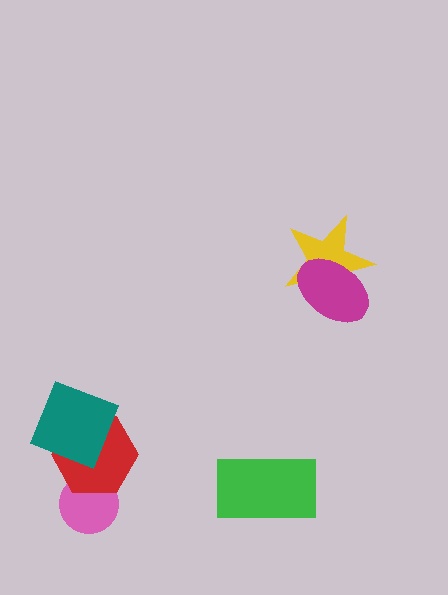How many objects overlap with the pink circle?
1 object overlaps with the pink circle.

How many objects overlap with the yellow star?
1 object overlaps with the yellow star.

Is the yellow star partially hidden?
Yes, it is partially covered by another shape.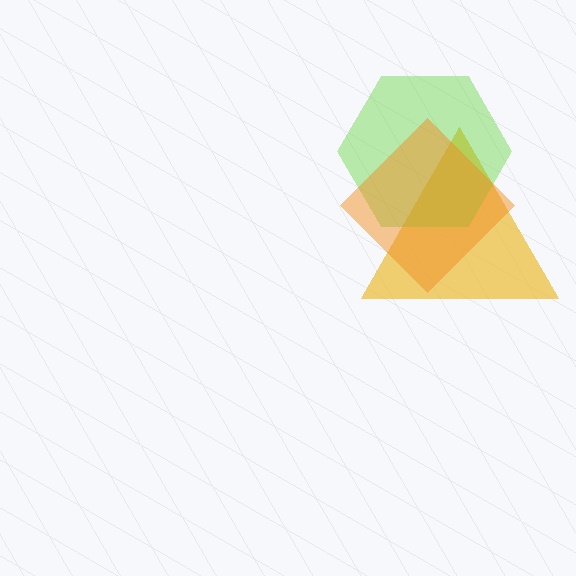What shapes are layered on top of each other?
The layered shapes are: a yellow triangle, a lime hexagon, an orange diamond.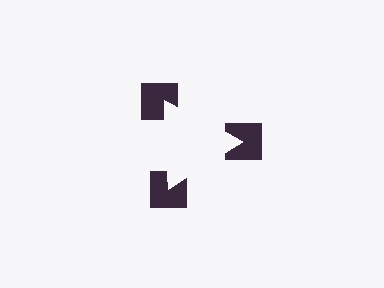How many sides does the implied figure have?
3 sides.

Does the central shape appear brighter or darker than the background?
It typically appears slightly brighter than the background, even though no actual brightness change is drawn.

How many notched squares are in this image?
There are 3 — one at each vertex of the illusory triangle.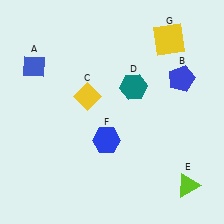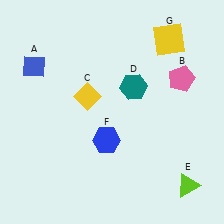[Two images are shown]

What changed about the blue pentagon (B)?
In Image 1, B is blue. In Image 2, it changed to pink.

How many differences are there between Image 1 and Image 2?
There is 1 difference between the two images.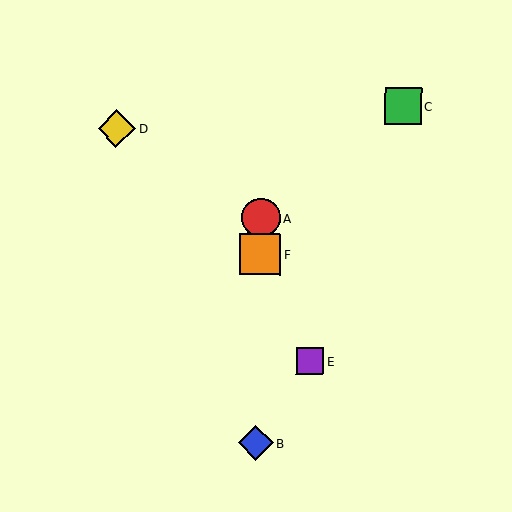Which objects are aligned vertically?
Objects A, B, F are aligned vertically.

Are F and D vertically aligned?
No, F is at x≈260 and D is at x≈116.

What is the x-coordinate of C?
Object C is at x≈403.